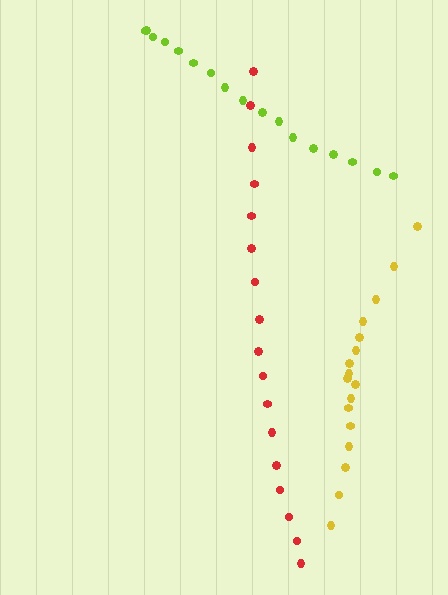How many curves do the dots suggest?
There are 3 distinct paths.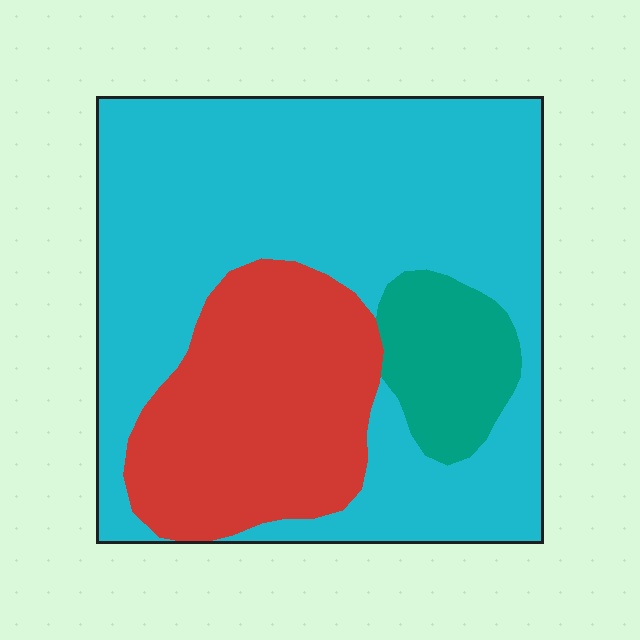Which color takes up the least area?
Teal, at roughly 10%.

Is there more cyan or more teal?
Cyan.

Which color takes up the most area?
Cyan, at roughly 65%.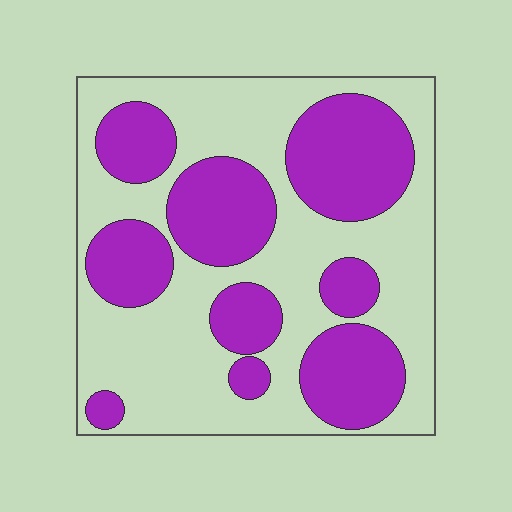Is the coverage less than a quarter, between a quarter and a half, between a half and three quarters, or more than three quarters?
Between a quarter and a half.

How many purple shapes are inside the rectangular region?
9.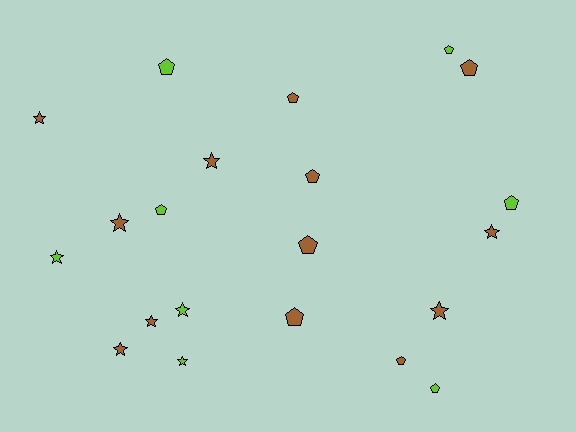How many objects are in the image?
There are 21 objects.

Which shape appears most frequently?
Pentagon, with 11 objects.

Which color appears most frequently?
Brown, with 13 objects.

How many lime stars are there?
There are 3 lime stars.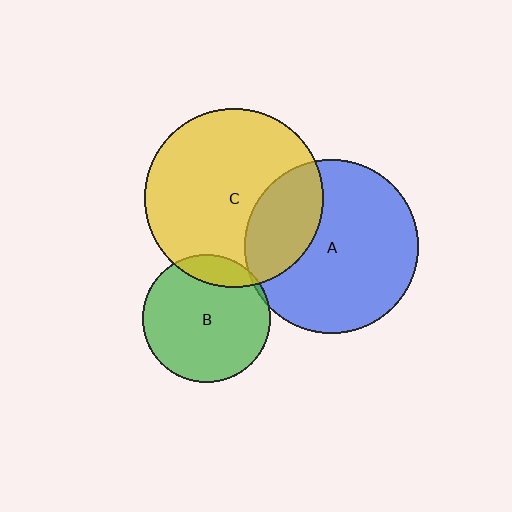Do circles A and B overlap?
Yes.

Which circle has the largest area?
Circle C (yellow).